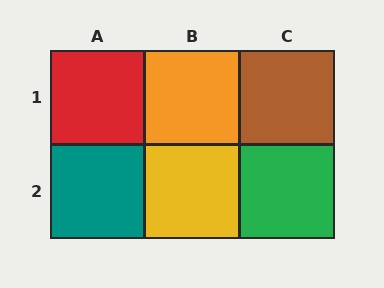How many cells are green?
1 cell is green.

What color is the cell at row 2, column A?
Teal.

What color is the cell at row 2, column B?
Yellow.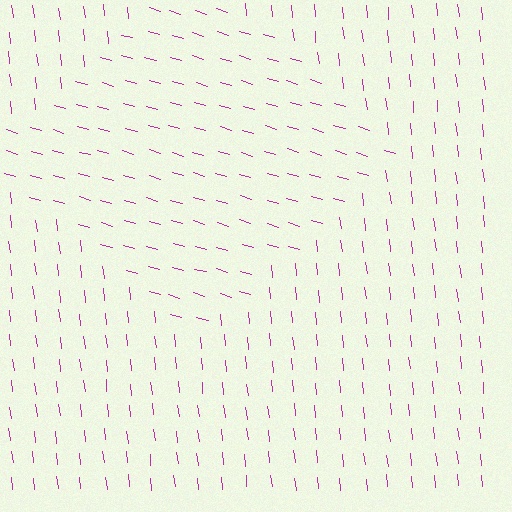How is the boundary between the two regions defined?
The boundary is defined purely by a change in line orientation (approximately 68 degrees difference). All lines are the same color and thickness.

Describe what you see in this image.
The image is filled with small magenta line segments. A diamond region in the image has lines oriented differently from the surrounding lines, creating a visible texture boundary.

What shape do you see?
I see a diamond.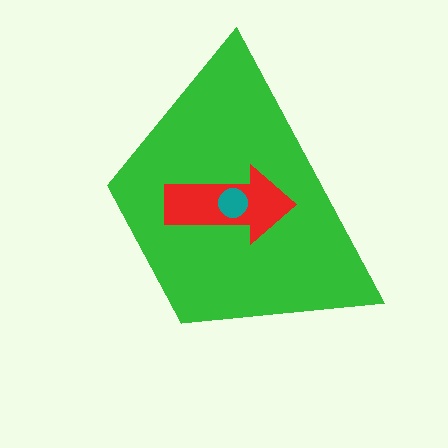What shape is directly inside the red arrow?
The teal circle.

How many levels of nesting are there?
3.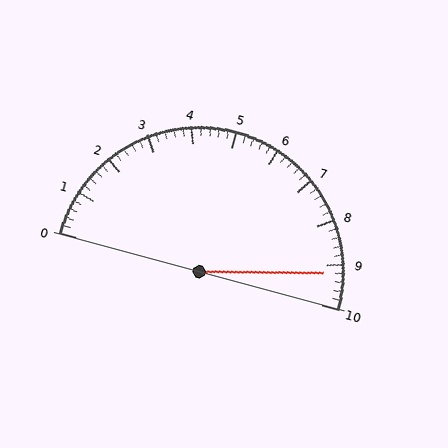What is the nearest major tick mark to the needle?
The nearest major tick mark is 9.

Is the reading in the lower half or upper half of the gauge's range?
The reading is in the upper half of the range (0 to 10).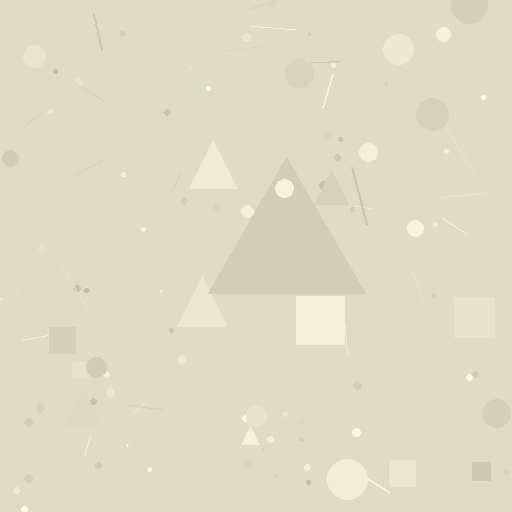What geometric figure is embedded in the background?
A triangle is embedded in the background.